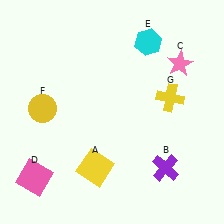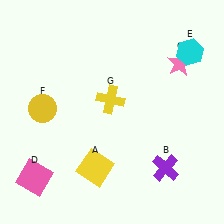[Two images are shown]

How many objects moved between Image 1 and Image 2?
2 objects moved between the two images.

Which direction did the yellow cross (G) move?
The yellow cross (G) moved left.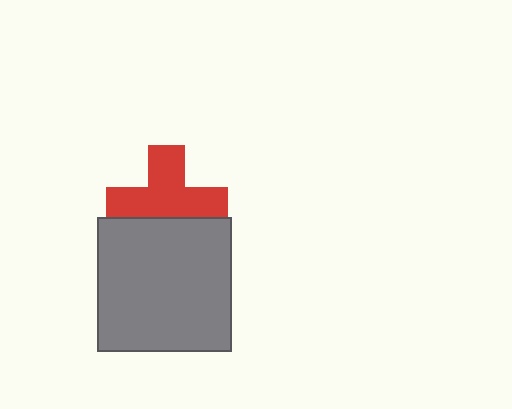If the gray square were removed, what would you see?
You would see the complete red cross.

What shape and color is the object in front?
The object in front is a gray square.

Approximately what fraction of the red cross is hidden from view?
Roughly 33% of the red cross is hidden behind the gray square.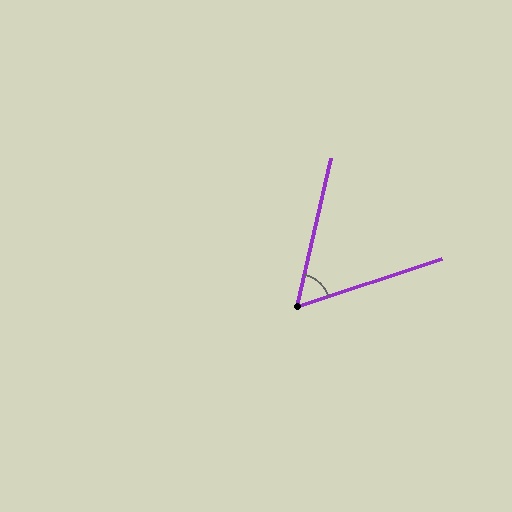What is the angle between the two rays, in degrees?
Approximately 59 degrees.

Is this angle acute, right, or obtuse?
It is acute.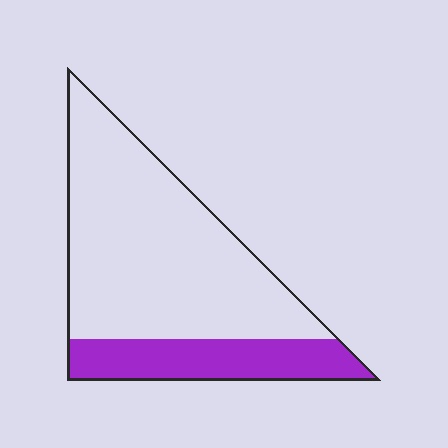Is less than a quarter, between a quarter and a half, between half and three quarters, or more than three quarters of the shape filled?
Less than a quarter.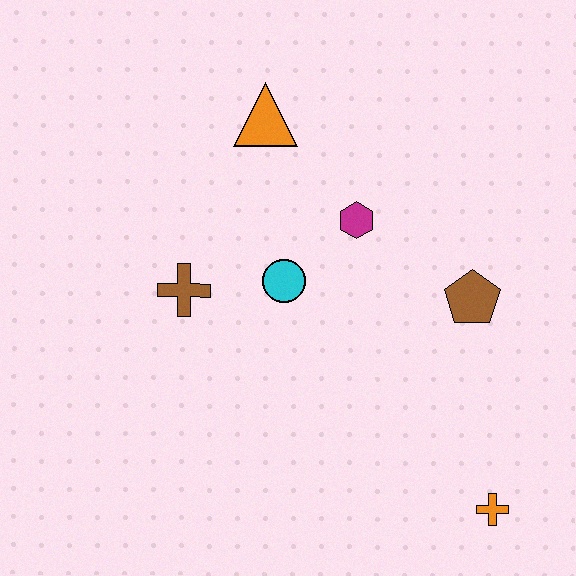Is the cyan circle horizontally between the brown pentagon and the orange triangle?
Yes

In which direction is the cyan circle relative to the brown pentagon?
The cyan circle is to the left of the brown pentagon.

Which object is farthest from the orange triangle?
The orange cross is farthest from the orange triangle.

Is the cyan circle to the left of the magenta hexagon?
Yes